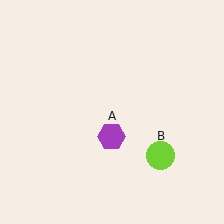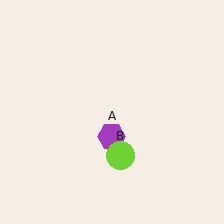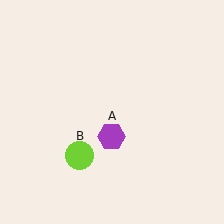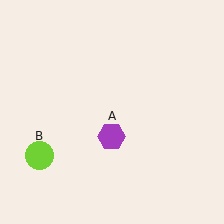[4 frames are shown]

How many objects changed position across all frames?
1 object changed position: lime circle (object B).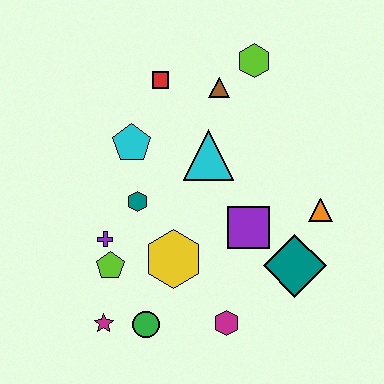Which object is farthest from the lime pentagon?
The lime hexagon is farthest from the lime pentagon.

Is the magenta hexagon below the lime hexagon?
Yes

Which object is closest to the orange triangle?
The teal diamond is closest to the orange triangle.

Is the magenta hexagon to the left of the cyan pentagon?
No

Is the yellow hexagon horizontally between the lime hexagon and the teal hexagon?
Yes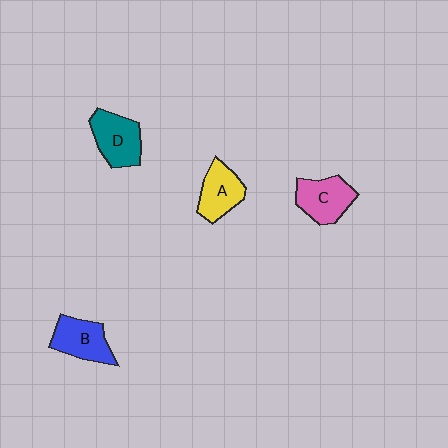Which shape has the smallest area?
Shape A (yellow).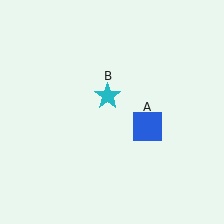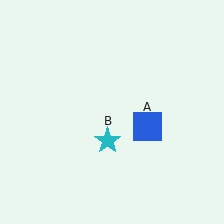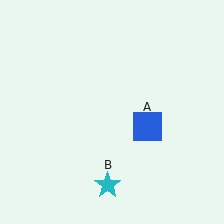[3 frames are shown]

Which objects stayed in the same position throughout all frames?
Blue square (object A) remained stationary.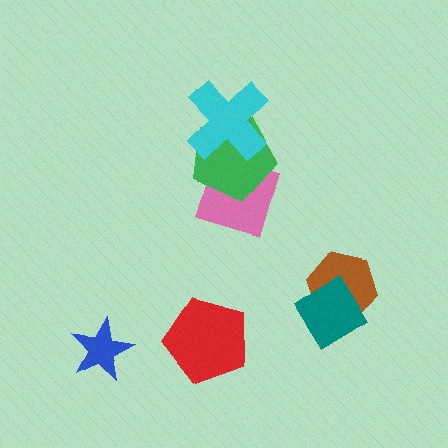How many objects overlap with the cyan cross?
1 object overlaps with the cyan cross.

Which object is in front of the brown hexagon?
The teal diamond is in front of the brown hexagon.